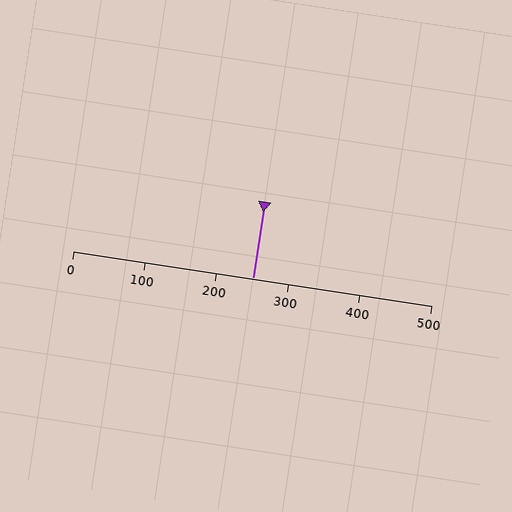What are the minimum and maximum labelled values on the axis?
The axis runs from 0 to 500.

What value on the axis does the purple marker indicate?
The marker indicates approximately 250.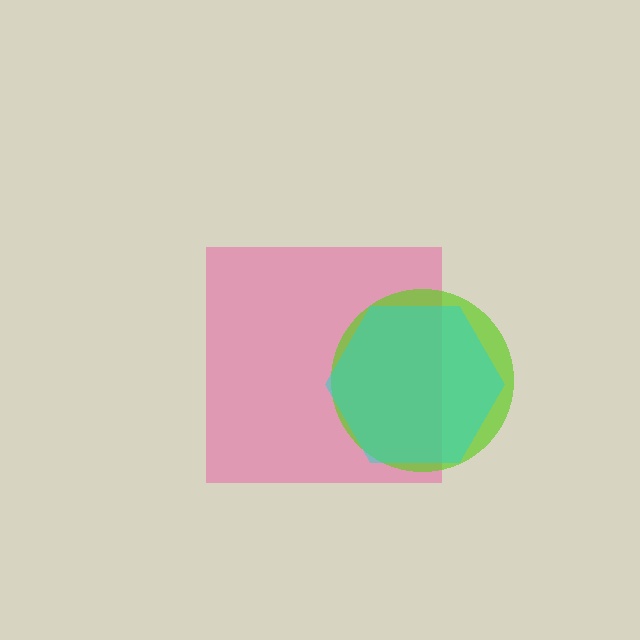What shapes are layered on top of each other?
The layered shapes are: a pink square, a lime circle, a cyan hexagon.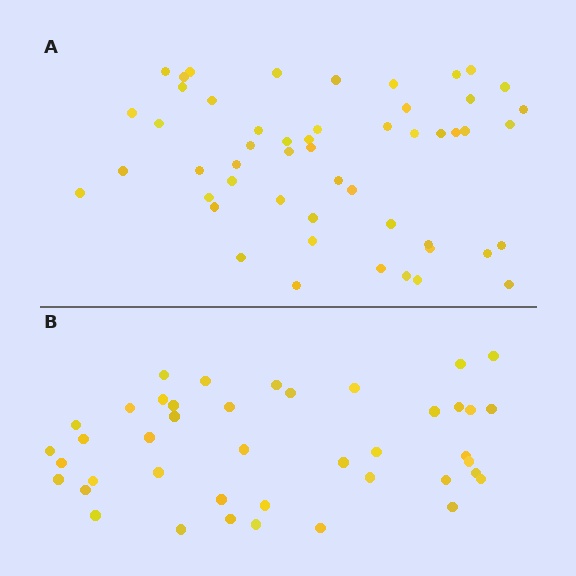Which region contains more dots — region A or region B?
Region A (the top region) has more dots.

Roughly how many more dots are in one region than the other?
Region A has roughly 10 or so more dots than region B.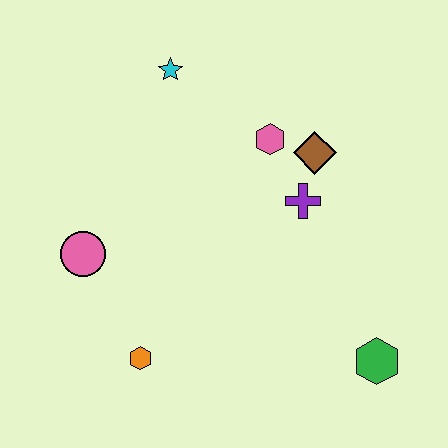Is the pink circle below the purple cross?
Yes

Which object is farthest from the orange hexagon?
The cyan star is farthest from the orange hexagon.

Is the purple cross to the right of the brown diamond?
No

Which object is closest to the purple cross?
The brown diamond is closest to the purple cross.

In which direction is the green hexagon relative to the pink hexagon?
The green hexagon is below the pink hexagon.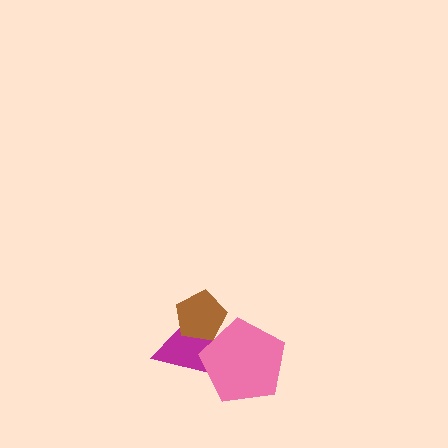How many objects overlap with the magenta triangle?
2 objects overlap with the magenta triangle.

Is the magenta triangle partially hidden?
Yes, it is partially covered by another shape.